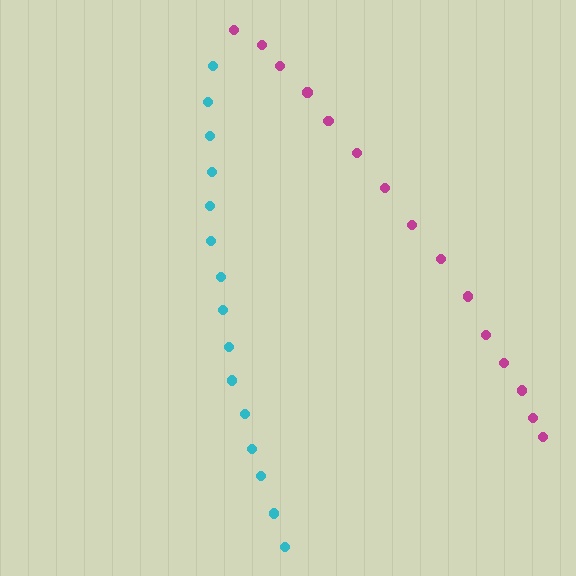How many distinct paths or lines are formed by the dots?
There are 2 distinct paths.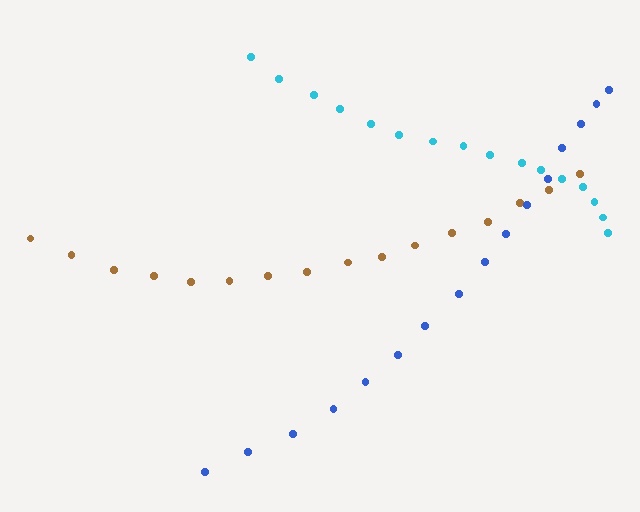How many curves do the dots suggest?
There are 3 distinct paths.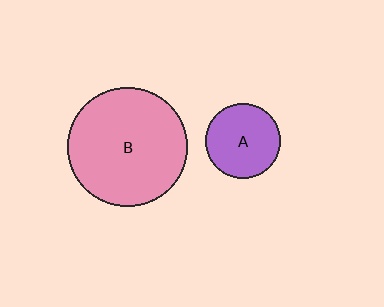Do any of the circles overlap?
No, none of the circles overlap.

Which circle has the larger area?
Circle B (pink).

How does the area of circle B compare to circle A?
Approximately 2.5 times.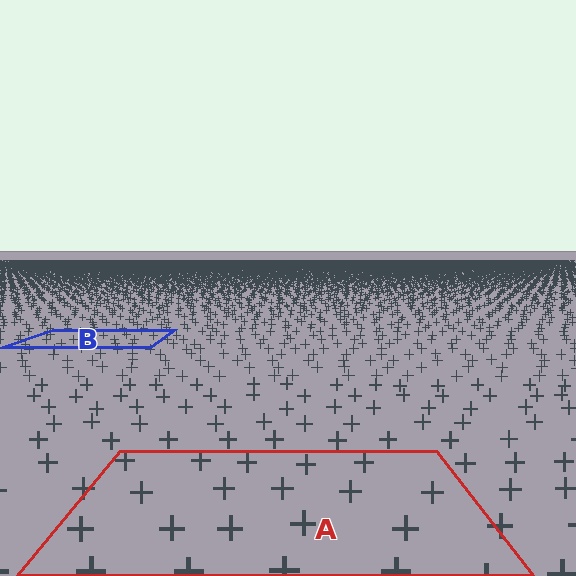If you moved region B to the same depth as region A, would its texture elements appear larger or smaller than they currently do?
They would appear larger. At a closer depth, the same texture elements are projected at a bigger on-screen size.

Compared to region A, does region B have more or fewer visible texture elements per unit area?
Region B has more texture elements per unit area — they are packed more densely because it is farther away.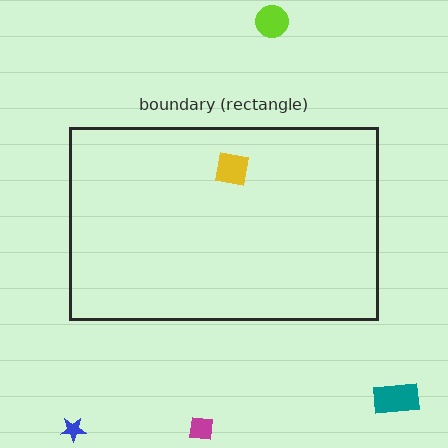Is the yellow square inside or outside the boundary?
Inside.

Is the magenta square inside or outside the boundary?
Outside.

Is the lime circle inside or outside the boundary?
Outside.